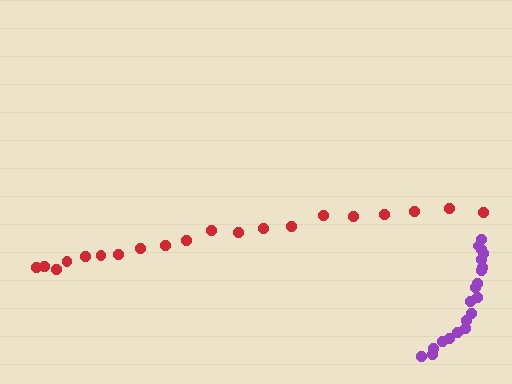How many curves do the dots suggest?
There are 2 distinct paths.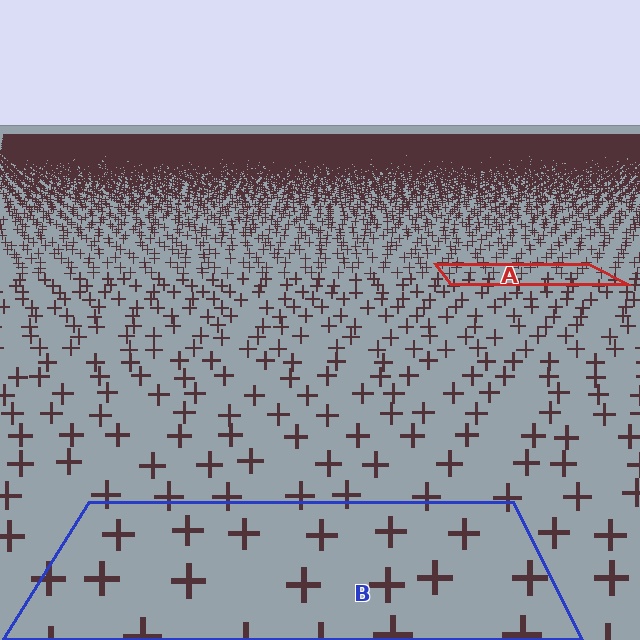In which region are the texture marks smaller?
The texture marks are smaller in region A, because it is farther away.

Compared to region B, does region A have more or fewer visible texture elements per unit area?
Region A has more texture elements per unit area — they are packed more densely because it is farther away.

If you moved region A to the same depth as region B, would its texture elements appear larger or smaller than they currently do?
They would appear larger. At a closer depth, the same texture elements are projected at a bigger on-screen size.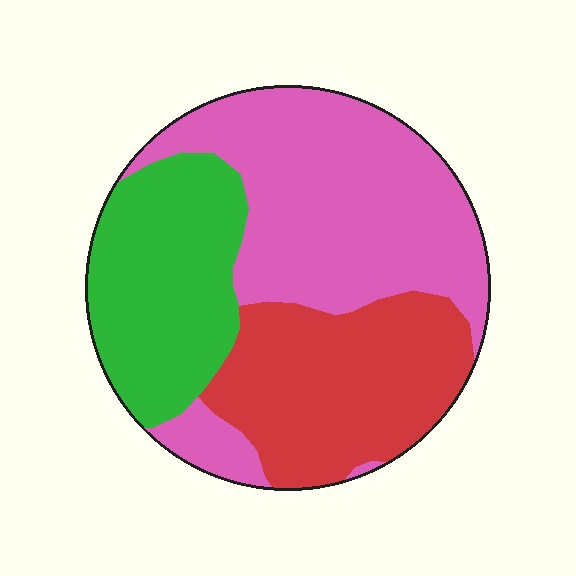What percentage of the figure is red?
Red covers roughly 30% of the figure.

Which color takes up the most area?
Pink, at roughly 45%.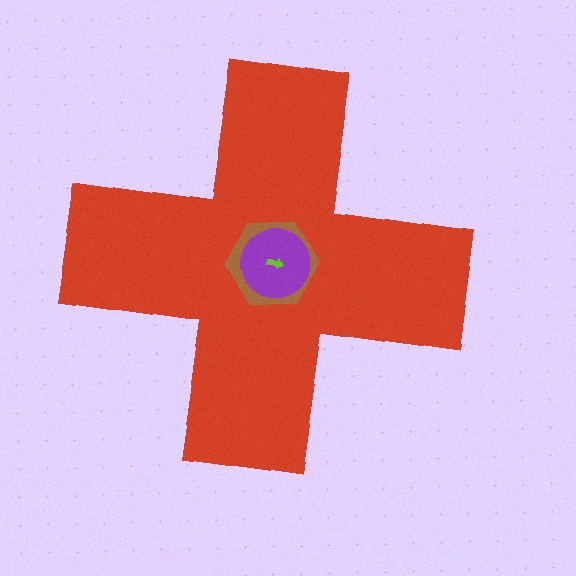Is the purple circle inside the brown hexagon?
Yes.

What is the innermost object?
The lime arrow.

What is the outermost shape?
The red cross.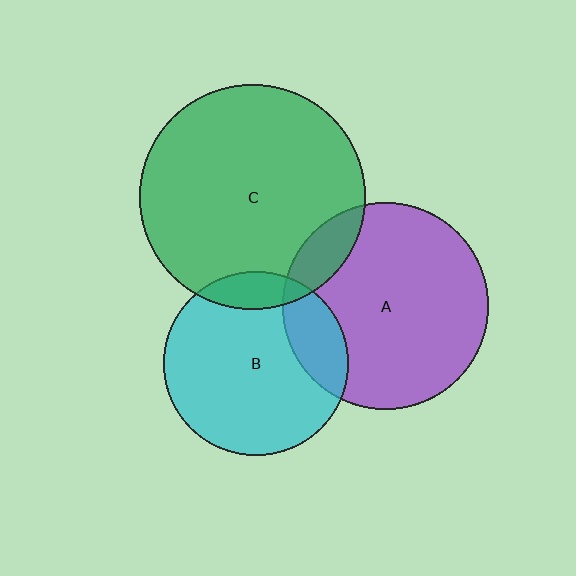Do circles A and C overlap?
Yes.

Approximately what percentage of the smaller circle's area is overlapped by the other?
Approximately 10%.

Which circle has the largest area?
Circle C (green).